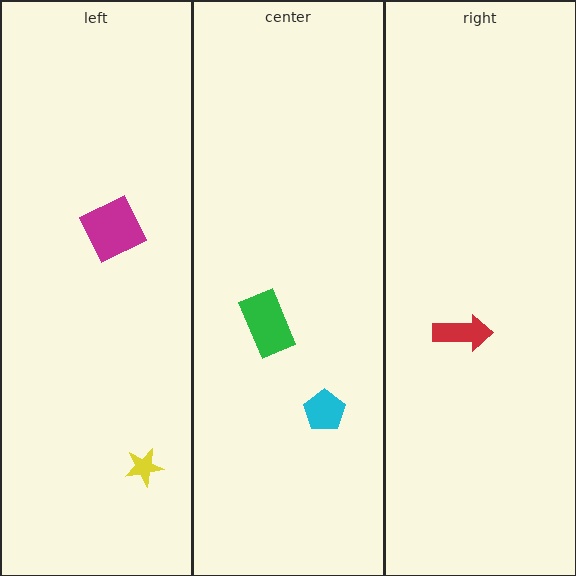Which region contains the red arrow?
The right region.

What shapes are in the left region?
The yellow star, the magenta square.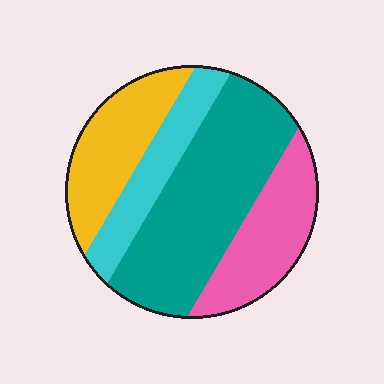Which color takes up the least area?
Cyan, at roughly 15%.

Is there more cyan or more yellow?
Yellow.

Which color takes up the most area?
Teal, at roughly 40%.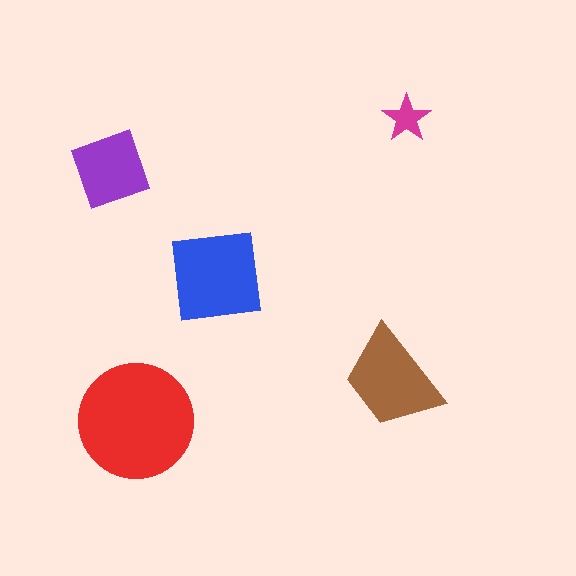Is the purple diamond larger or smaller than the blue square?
Smaller.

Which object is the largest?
The red circle.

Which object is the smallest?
The magenta star.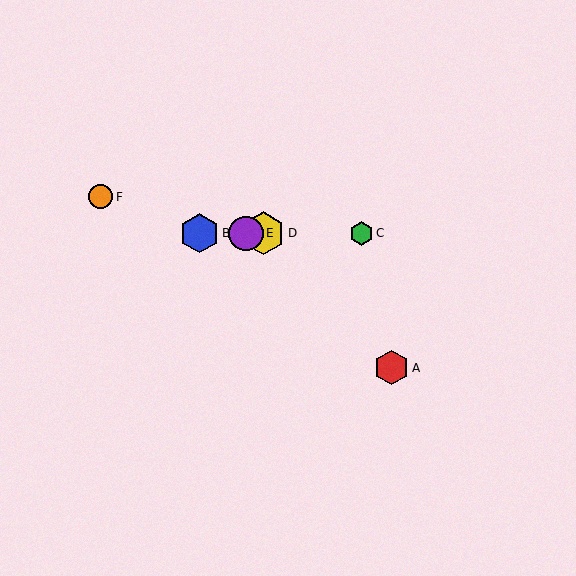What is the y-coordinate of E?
Object E is at y≈233.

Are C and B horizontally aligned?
Yes, both are at y≈233.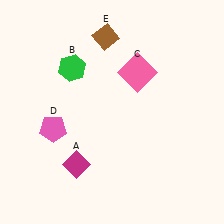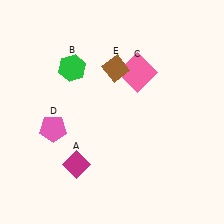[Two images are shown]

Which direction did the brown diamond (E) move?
The brown diamond (E) moved down.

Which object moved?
The brown diamond (E) moved down.